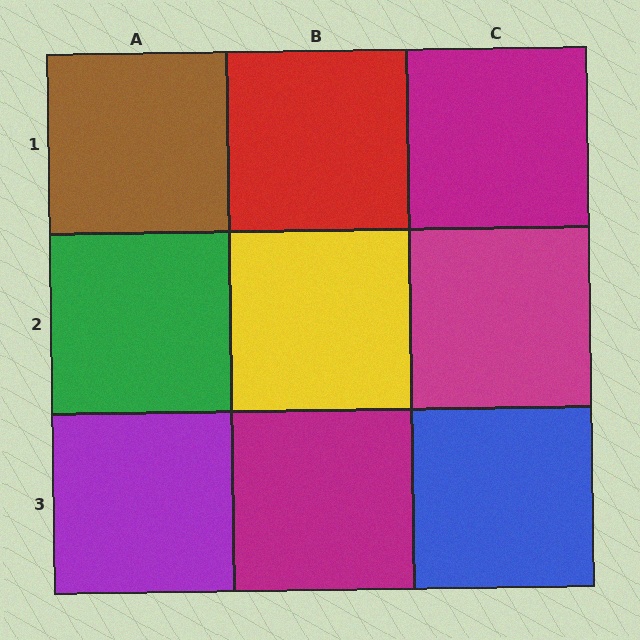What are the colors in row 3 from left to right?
Purple, magenta, blue.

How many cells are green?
1 cell is green.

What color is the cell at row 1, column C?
Magenta.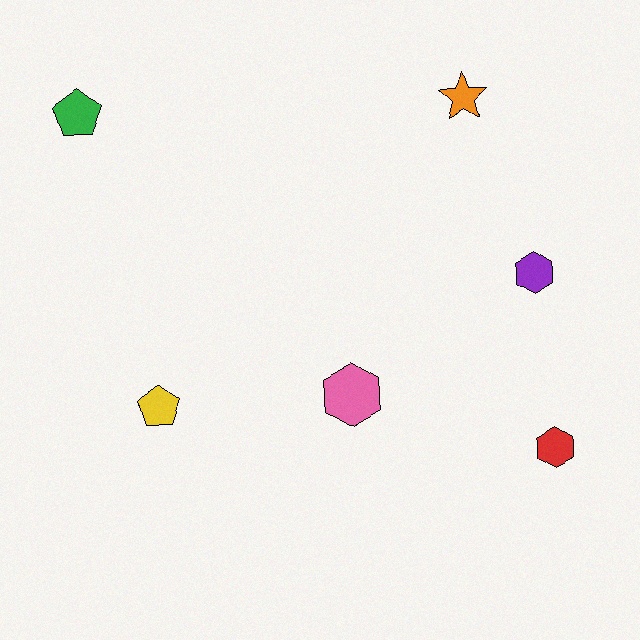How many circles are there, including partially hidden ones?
There are no circles.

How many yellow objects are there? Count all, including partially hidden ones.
There is 1 yellow object.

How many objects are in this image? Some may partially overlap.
There are 6 objects.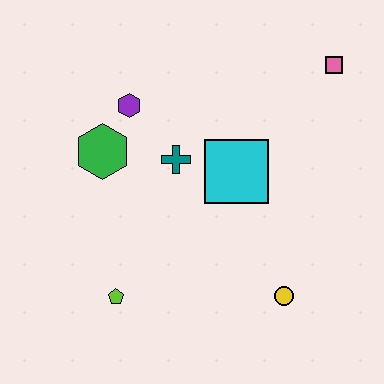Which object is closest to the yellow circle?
The cyan square is closest to the yellow circle.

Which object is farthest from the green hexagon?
The pink square is farthest from the green hexagon.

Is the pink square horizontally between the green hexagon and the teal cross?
No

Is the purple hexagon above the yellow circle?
Yes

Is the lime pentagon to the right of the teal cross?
No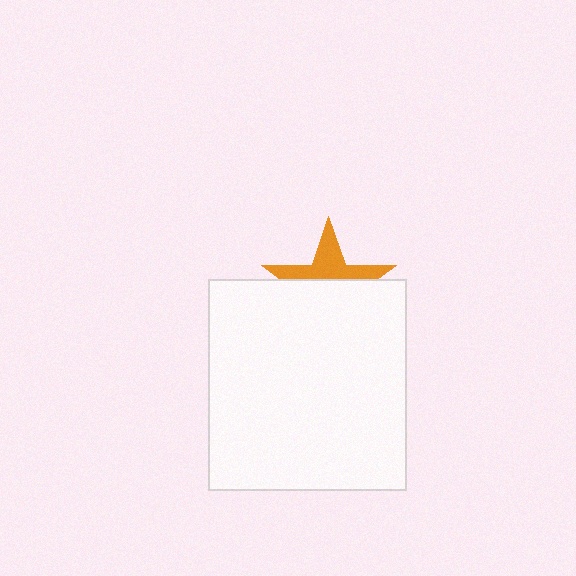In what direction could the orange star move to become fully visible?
The orange star could move up. That would shift it out from behind the white rectangle entirely.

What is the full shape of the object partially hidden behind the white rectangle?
The partially hidden object is an orange star.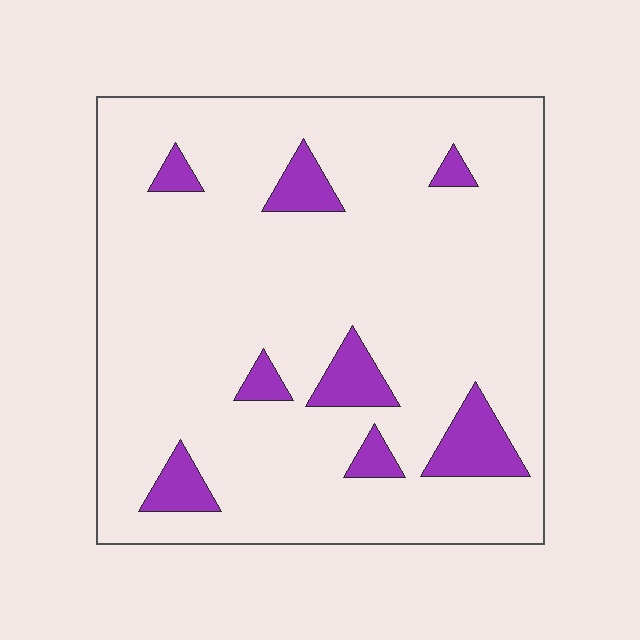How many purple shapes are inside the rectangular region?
8.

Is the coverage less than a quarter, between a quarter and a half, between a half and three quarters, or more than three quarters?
Less than a quarter.